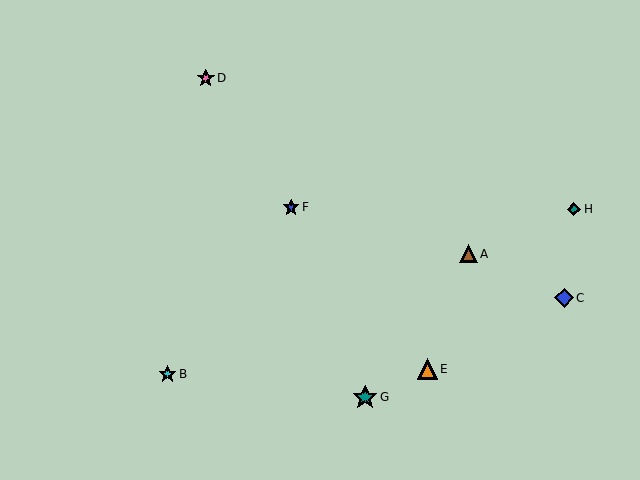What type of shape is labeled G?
Shape G is a teal star.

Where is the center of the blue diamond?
The center of the blue diamond is at (564, 298).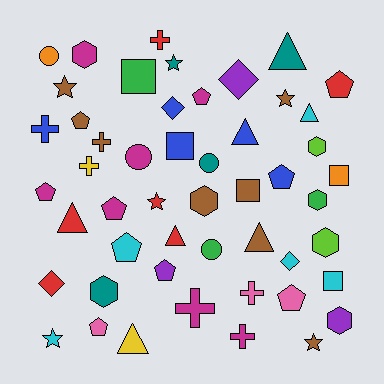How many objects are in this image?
There are 50 objects.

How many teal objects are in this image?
There are 4 teal objects.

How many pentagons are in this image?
There are 10 pentagons.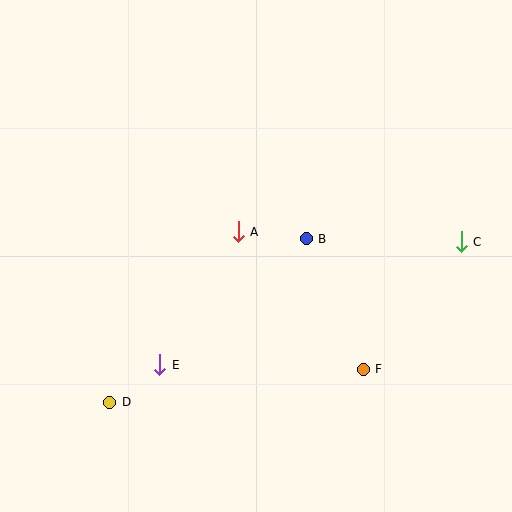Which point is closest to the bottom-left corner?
Point D is closest to the bottom-left corner.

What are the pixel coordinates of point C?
Point C is at (461, 242).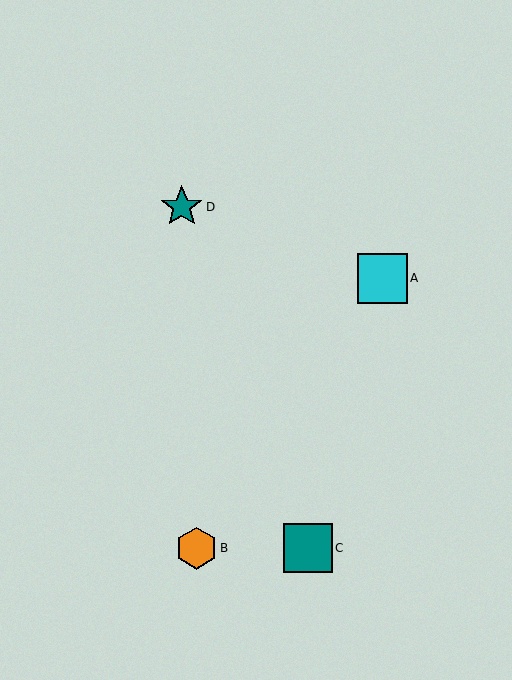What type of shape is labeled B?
Shape B is an orange hexagon.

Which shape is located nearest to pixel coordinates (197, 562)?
The orange hexagon (labeled B) at (196, 548) is nearest to that location.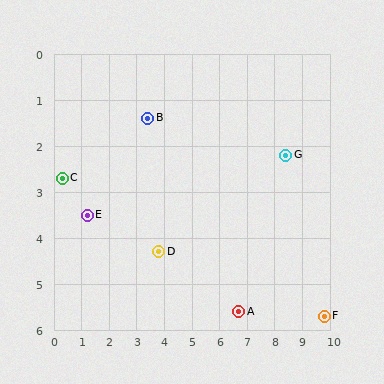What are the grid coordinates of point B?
Point B is at approximately (3.4, 1.4).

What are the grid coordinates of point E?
Point E is at approximately (1.2, 3.5).